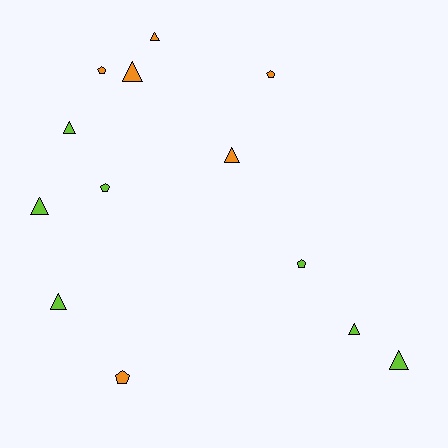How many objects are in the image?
There are 13 objects.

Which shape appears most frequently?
Triangle, with 8 objects.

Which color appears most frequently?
Lime, with 7 objects.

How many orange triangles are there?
There are 3 orange triangles.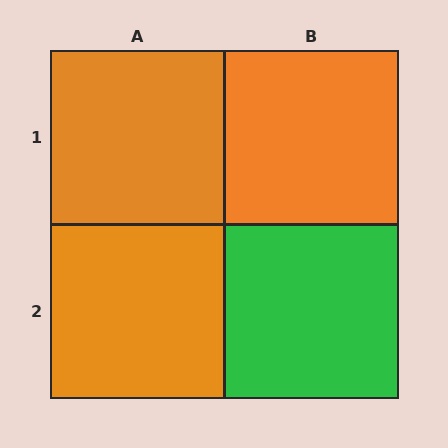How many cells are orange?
3 cells are orange.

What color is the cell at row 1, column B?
Orange.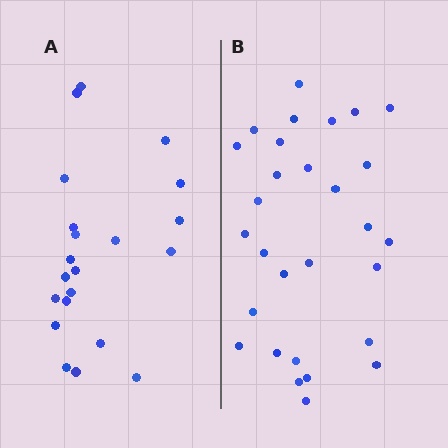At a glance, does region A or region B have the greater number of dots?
Region B (the right region) has more dots.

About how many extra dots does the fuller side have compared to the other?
Region B has roughly 8 or so more dots than region A.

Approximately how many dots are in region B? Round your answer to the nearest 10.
About 30 dots. (The exact count is 29, which rounds to 30.)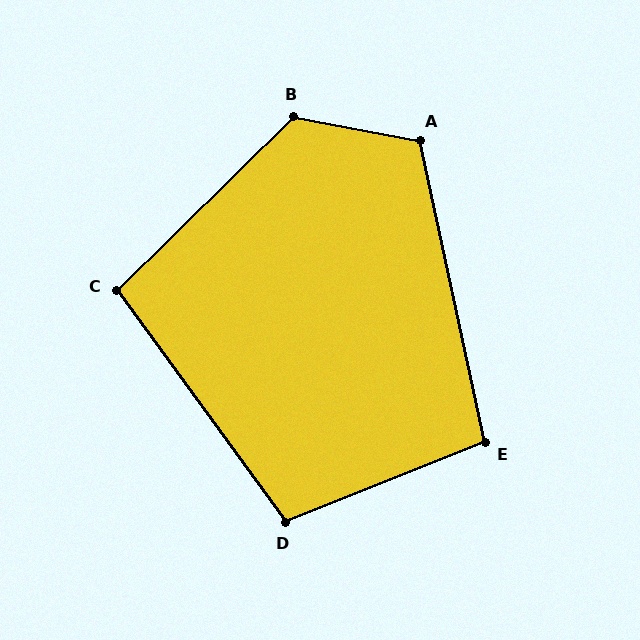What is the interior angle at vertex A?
Approximately 113 degrees (obtuse).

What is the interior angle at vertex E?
Approximately 100 degrees (obtuse).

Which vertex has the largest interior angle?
B, at approximately 125 degrees.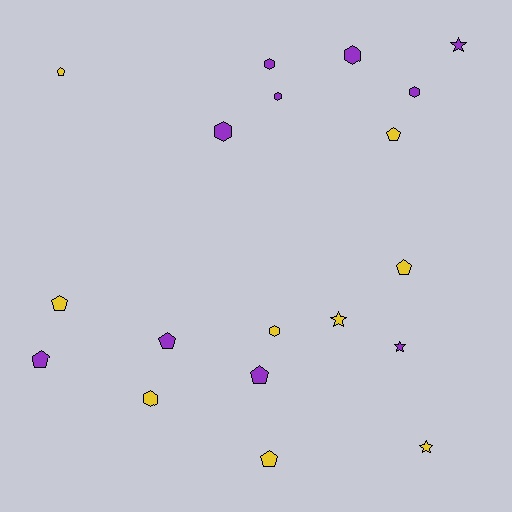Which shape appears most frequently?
Pentagon, with 8 objects.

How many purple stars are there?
There are 2 purple stars.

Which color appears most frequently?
Purple, with 10 objects.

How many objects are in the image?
There are 19 objects.